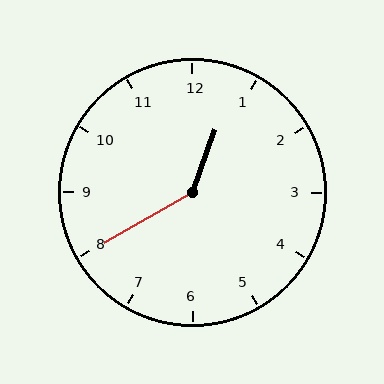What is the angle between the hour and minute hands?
Approximately 140 degrees.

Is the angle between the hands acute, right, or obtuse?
It is obtuse.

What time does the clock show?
12:40.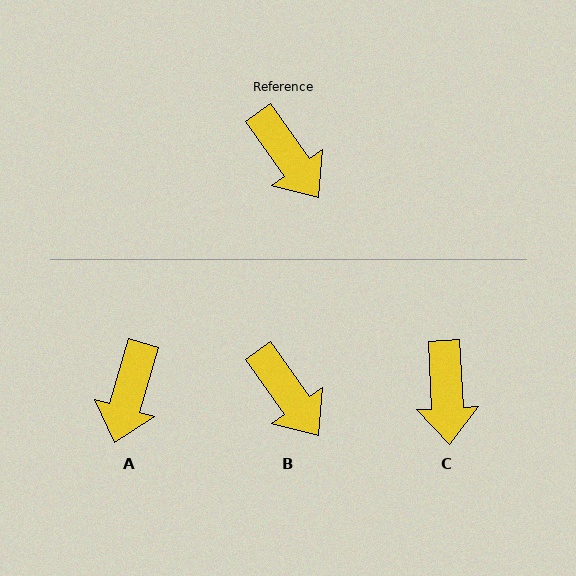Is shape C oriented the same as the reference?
No, it is off by about 33 degrees.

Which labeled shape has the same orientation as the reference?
B.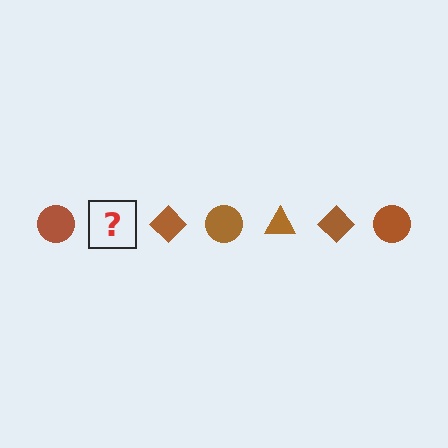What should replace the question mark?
The question mark should be replaced with a brown triangle.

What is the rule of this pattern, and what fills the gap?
The rule is that the pattern cycles through circle, triangle, diamond shapes in brown. The gap should be filled with a brown triangle.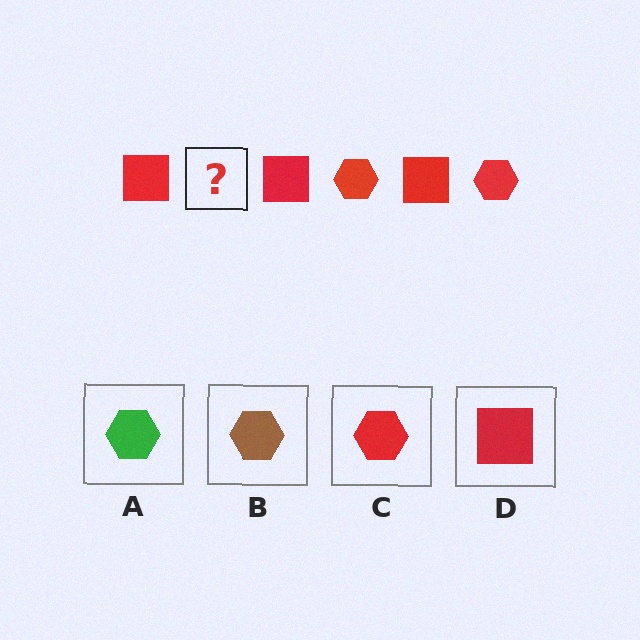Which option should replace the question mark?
Option C.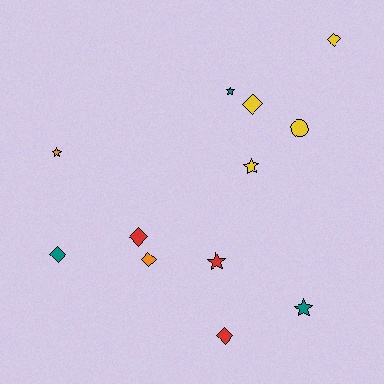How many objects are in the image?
There are 12 objects.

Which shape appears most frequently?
Diamond, with 6 objects.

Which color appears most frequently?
Yellow, with 4 objects.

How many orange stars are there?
There is 1 orange star.